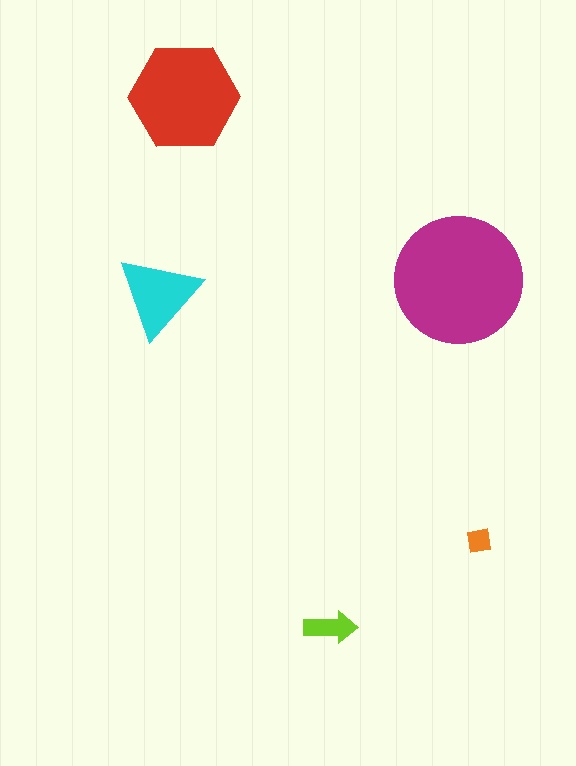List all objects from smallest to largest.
The orange square, the lime arrow, the cyan triangle, the red hexagon, the magenta circle.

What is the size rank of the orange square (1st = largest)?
5th.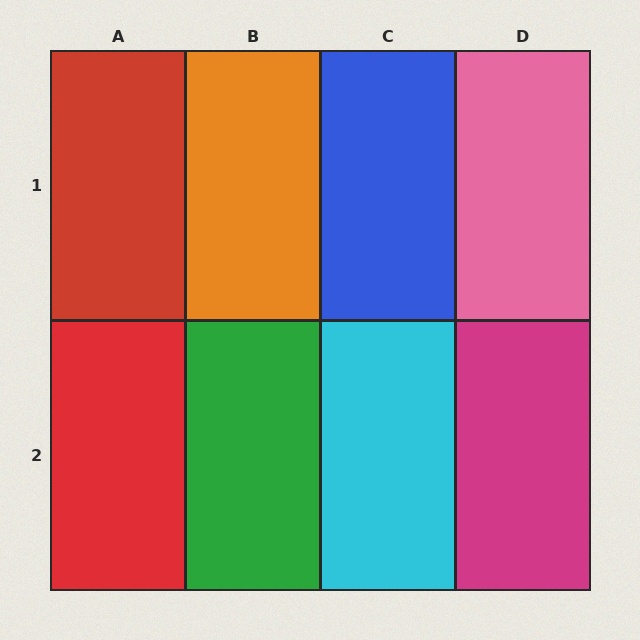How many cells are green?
1 cell is green.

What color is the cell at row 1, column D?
Pink.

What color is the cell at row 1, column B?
Orange.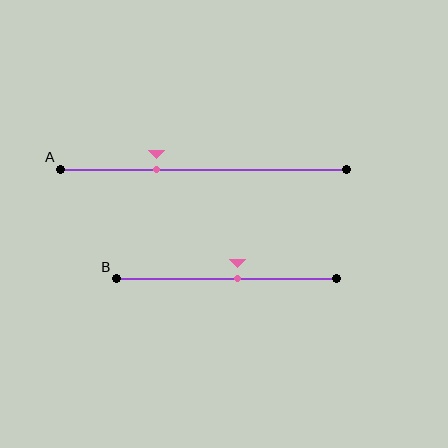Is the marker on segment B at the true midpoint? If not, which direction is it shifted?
No, the marker on segment B is shifted to the right by about 5% of the segment length.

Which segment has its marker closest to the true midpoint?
Segment B has its marker closest to the true midpoint.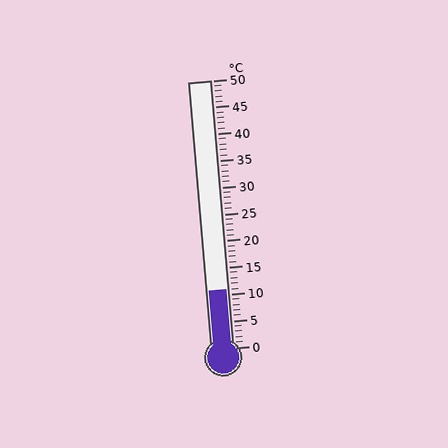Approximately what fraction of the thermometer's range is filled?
The thermometer is filled to approximately 20% of its range.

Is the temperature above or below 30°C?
The temperature is below 30°C.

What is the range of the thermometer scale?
The thermometer scale ranges from 0°C to 50°C.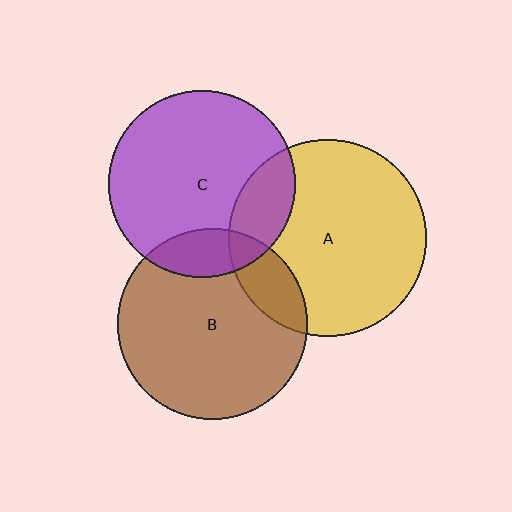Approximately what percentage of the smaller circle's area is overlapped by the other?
Approximately 15%.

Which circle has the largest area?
Circle A (yellow).